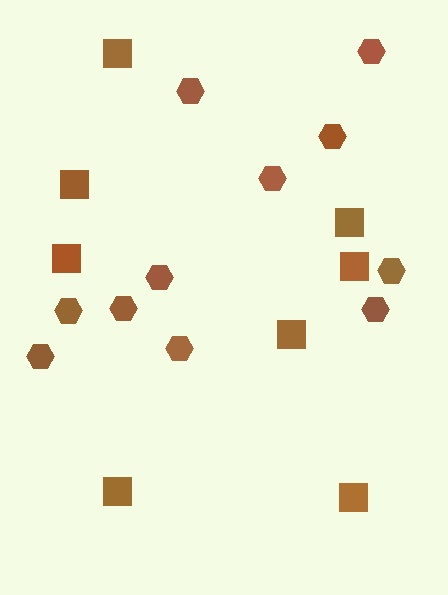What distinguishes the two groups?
There are 2 groups: one group of squares (8) and one group of hexagons (11).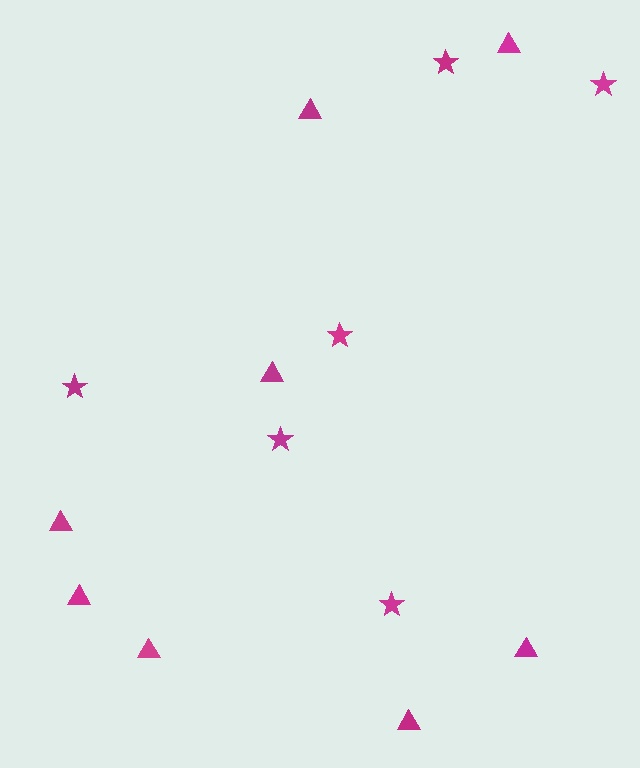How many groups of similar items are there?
There are 2 groups: one group of stars (6) and one group of triangles (8).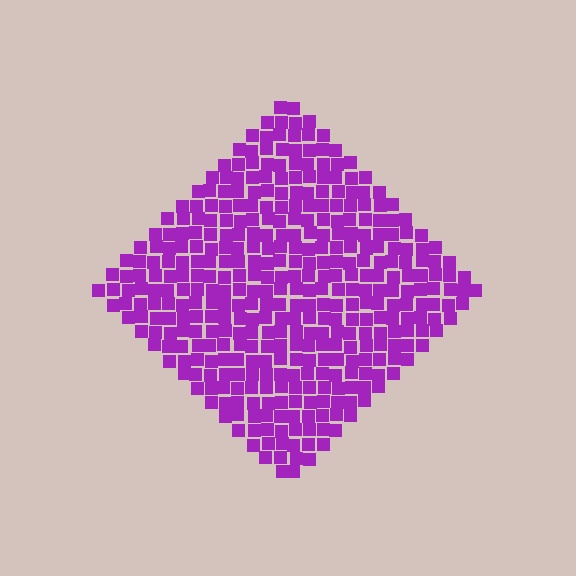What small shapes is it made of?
It is made of small squares.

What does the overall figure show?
The overall figure shows a diamond.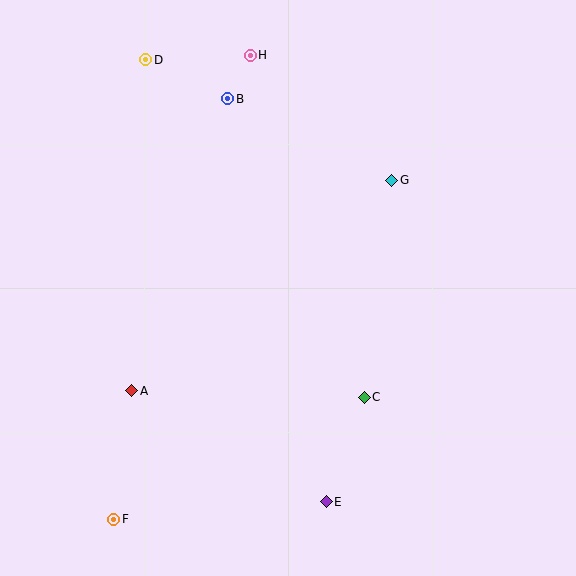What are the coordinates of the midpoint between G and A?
The midpoint between G and A is at (262, 285).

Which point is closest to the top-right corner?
Point G is closest to the top-right corner.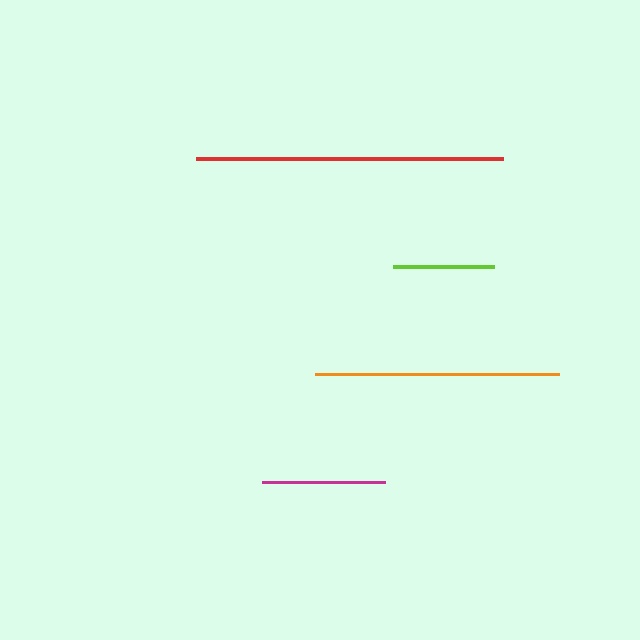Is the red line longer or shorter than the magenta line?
The red line is longer than the magenta line.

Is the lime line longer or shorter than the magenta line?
The magenta line is longer than the lime line.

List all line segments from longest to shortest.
From longest to shortest: red, orange, magenta, lime.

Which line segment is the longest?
The red line is the longest at approximately 307 pixels.